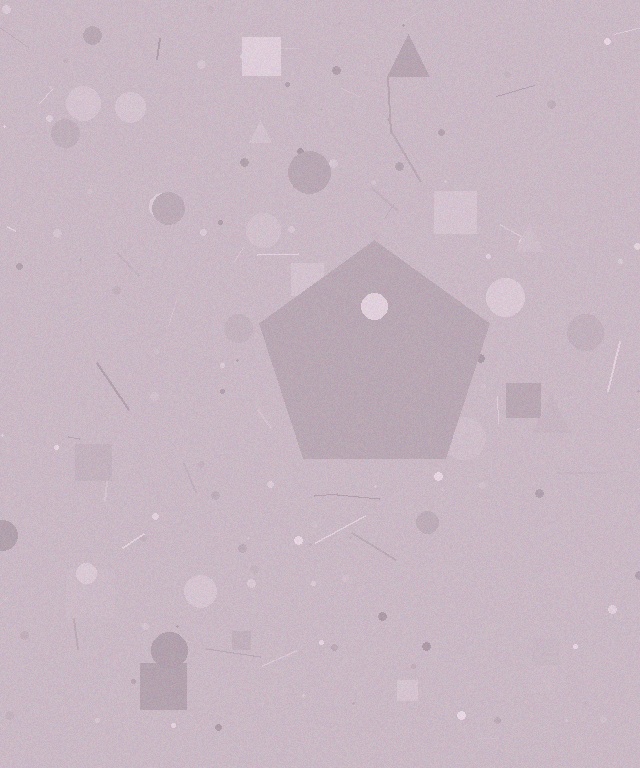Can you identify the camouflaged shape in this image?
The camouflaged shape is a pentagon.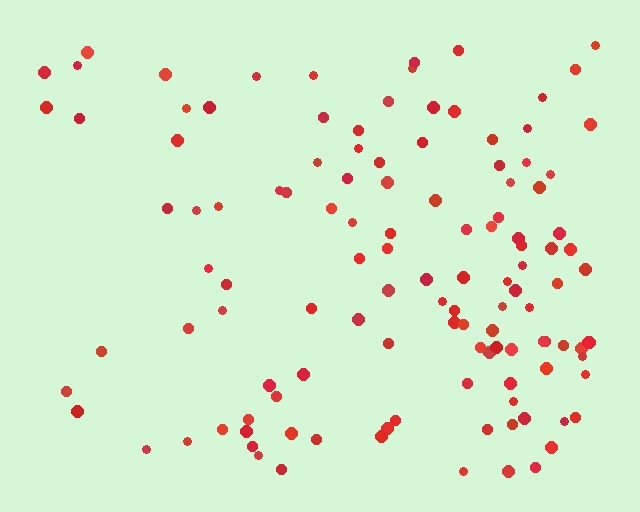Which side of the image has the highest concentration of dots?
The right.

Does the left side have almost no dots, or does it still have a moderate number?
Still a moderate number, just noticeably fewer than the right.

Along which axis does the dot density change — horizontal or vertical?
Horizontal.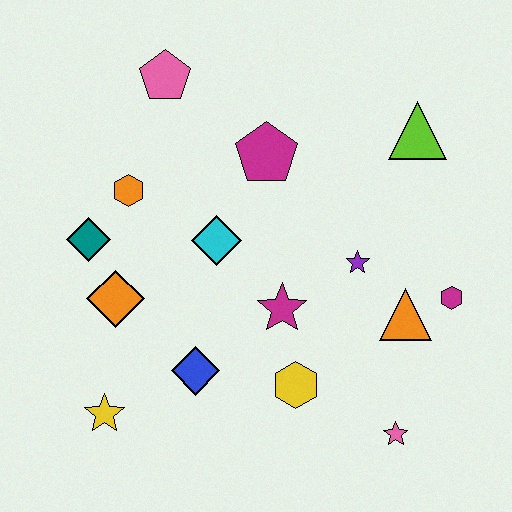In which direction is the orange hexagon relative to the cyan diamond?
The orange hexagon is to the left of the cyan diamond.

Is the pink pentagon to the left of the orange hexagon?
No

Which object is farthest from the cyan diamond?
The pink star is farthest from the cyan diamond.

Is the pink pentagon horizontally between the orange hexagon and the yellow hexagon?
Yes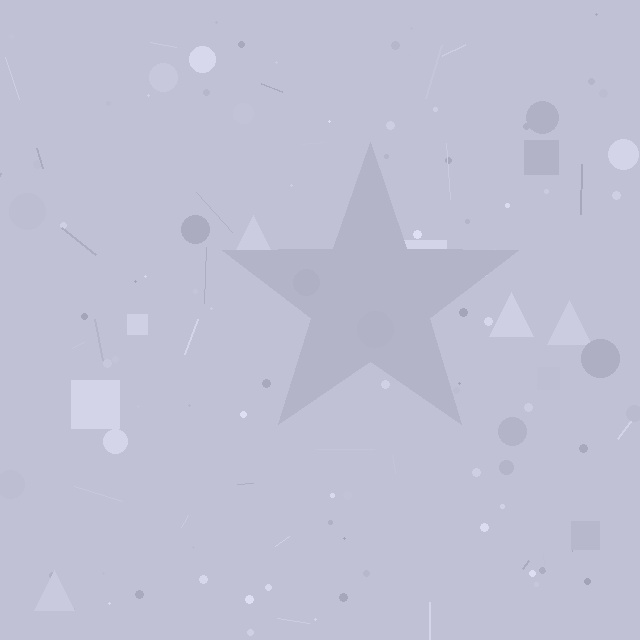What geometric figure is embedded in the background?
A star is embedded in the background.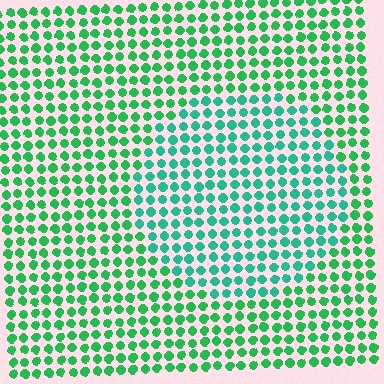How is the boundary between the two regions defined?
The boundary is defined purely by a slight shift in hue (about 26 degrees). Spacing, size, and orientation are identical on both sides.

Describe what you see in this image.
The image is filled with small green elements in a uniform arrangement. A circle-shaped region is visible where the elements are tinted to a slightly different hue, forming a subtle color boundary.